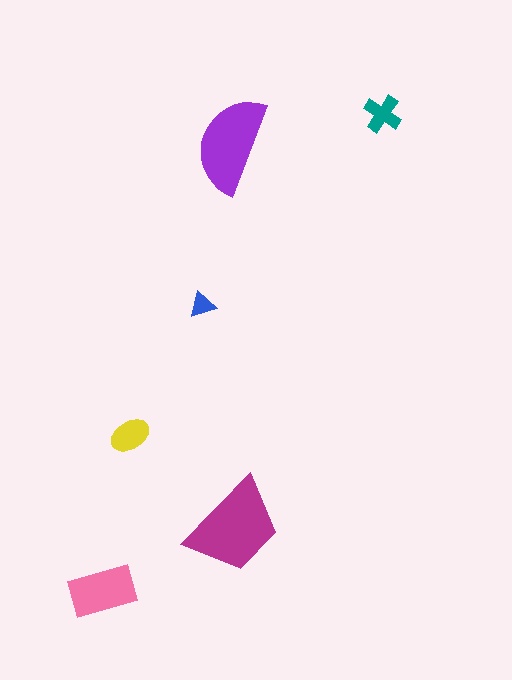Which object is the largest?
The magenta trapezoid.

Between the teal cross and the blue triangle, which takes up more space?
The teal cross.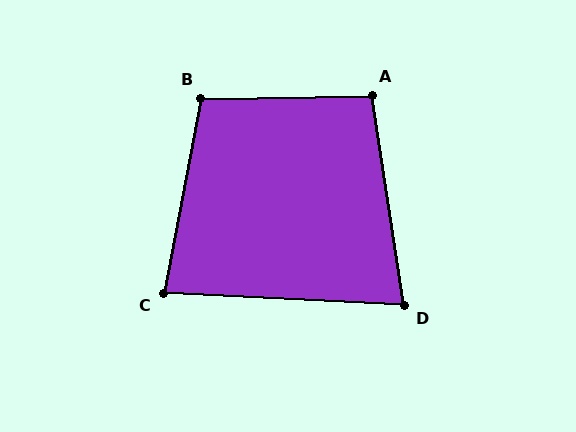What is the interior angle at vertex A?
Approximately 98 degrees (obtuse).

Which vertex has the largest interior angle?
B, at approximately 102 degrees.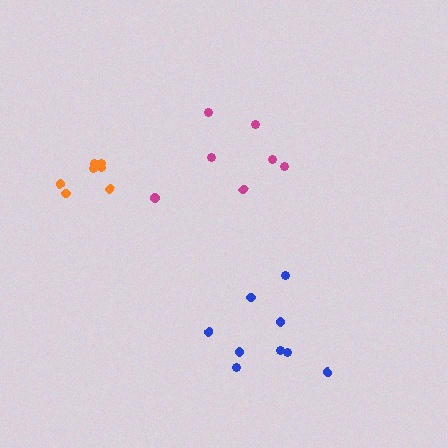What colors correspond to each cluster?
The clusters are colored: blue, magenta, orange.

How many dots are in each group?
Group 1: 9 dots, Group 2: 7 dots, Group 3: 7 dots (23 total).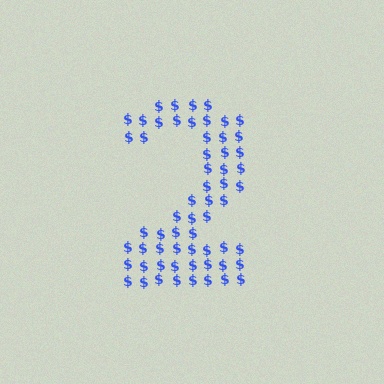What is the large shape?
The large shape is the digit 2.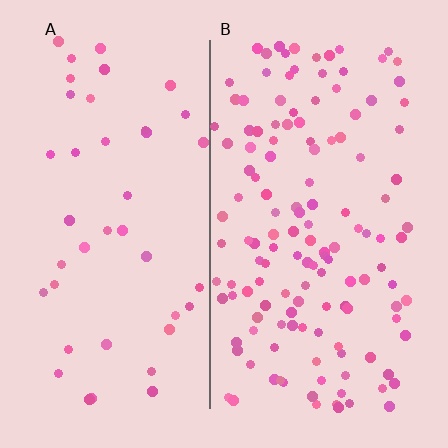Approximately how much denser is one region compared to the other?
Approximately 3.2× — region B over region A.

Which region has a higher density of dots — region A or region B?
B (the right).